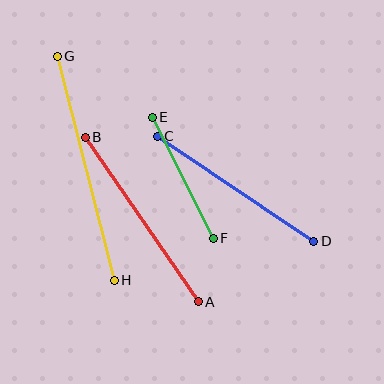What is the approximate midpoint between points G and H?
The midpoint is at approximately (86, 168) pixels.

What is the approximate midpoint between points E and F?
The midpoint is at approximately (183, 178) pixels.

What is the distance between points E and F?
The distance is approximately 136 pixels.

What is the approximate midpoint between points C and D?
The midpoint is at approximately (235, 189) pixels.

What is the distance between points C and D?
The distance is approximately 189 pixels.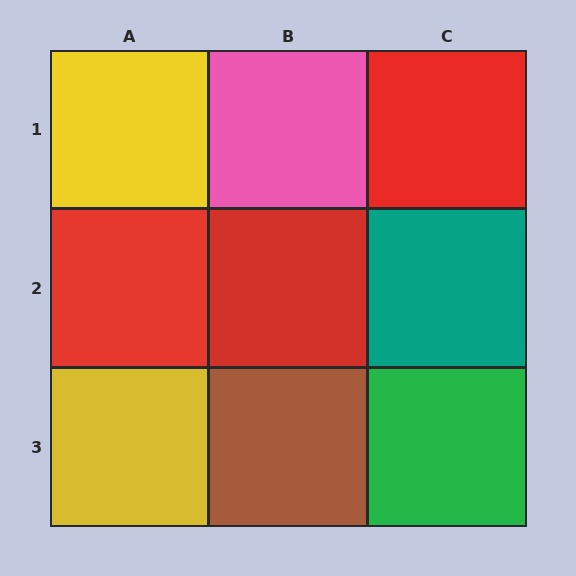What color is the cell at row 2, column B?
Red.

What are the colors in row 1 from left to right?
Yellow, pink, red.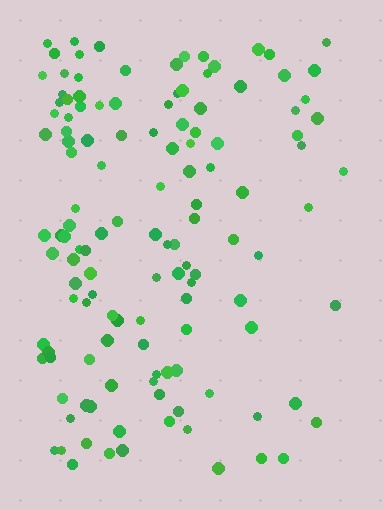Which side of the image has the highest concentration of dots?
The left.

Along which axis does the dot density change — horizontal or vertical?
Horizontal.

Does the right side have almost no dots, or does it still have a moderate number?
Still a moderate number, just noticeably fewer than the left.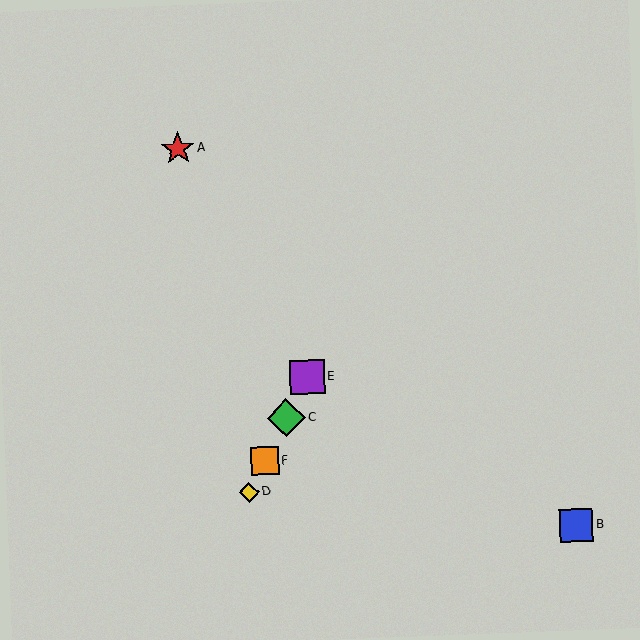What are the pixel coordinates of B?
Object B is at (576, 525).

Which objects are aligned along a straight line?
Objects C, D, E, F are aligned along a straight line.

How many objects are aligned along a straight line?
4 objects (C, D, E, F) are aligned along a straight line.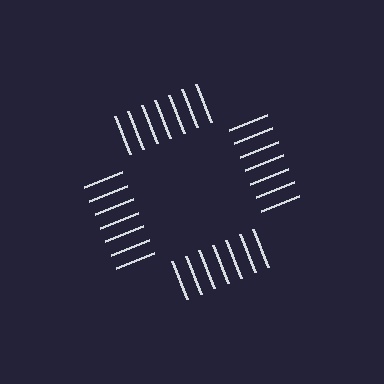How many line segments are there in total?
28 — 7 along each of the 4 edges.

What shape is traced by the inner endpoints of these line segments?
An illusory square — the line segments terminate on its edges but no continuous stroke is drawn.